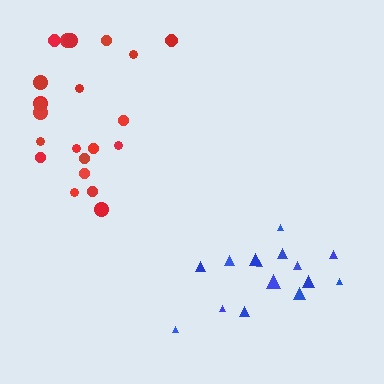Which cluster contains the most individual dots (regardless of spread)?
Red (23).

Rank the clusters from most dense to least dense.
blue, red.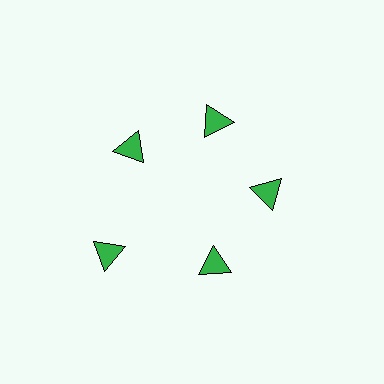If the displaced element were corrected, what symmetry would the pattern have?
It would have 5-fold rotational symmetry — the pattern would map onto itself every 72 degrees.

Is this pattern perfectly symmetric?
No. The 5 green triangles are arranged in a ring, but one element near the 8 o'clock position is pushed outward from the center, breaking the 5-fold rotational symmetry.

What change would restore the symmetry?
The symmetry would be restored by moving it inward, back onto the ring so that all 5 triangles sit at equal angles and equal distance from the center.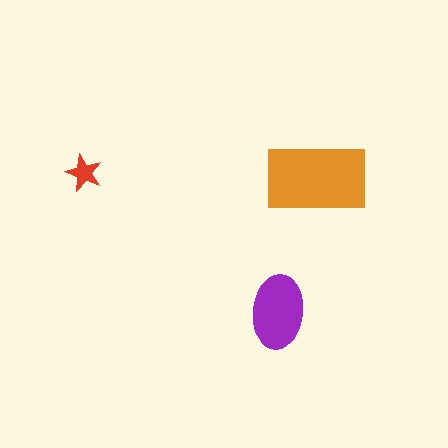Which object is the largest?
The orange rectangle.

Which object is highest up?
The red star is topmost.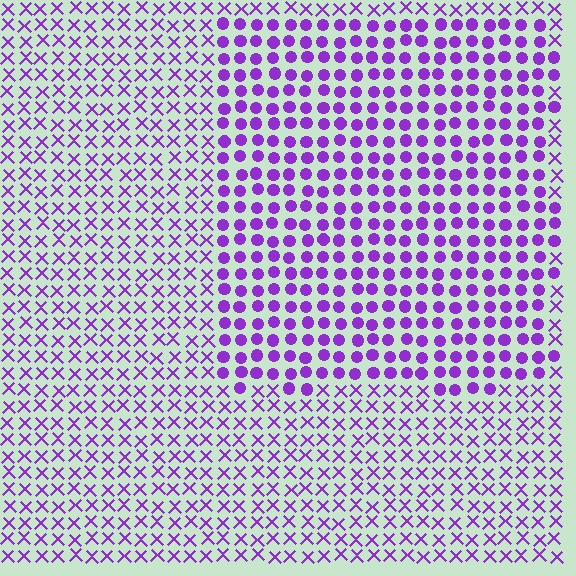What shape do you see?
I see a rectangle.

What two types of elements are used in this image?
The image uses circles inside the rectangle region and X marks outside it.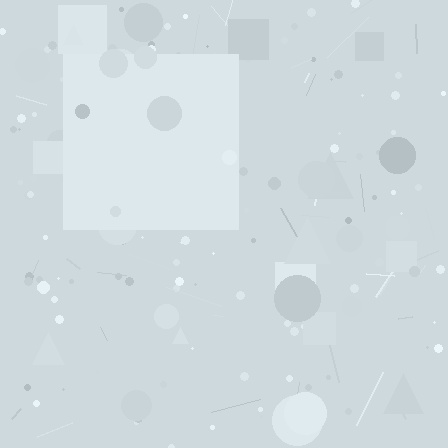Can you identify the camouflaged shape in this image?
The camouflaged shape is a square.